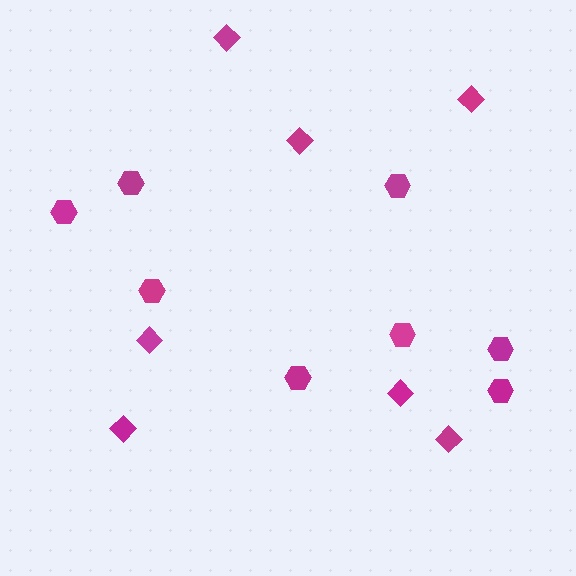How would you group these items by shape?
There are 2 groups: one group of diamonds (7) and one group of hexagons (8).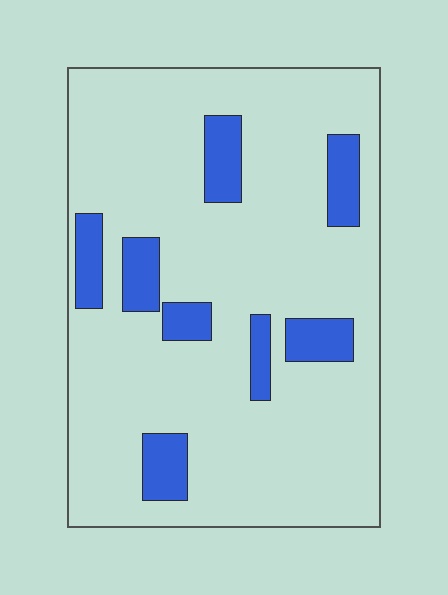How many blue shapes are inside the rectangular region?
8.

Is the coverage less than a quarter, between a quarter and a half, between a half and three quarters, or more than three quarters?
Less than a quarter.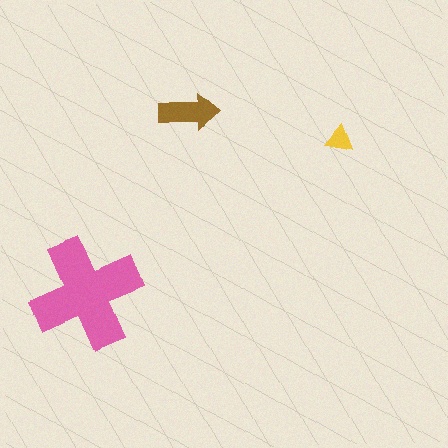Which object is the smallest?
The yellow triangle.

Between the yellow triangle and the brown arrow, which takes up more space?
The brown arrow.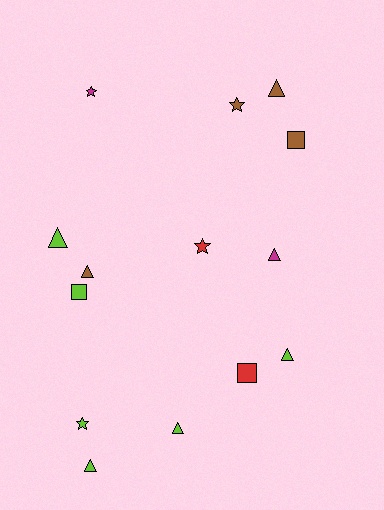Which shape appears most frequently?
Triangle, with 7 objects.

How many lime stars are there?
There is 1 lime star.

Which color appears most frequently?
Lime, with 6 objects.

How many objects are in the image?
There are 14 objects.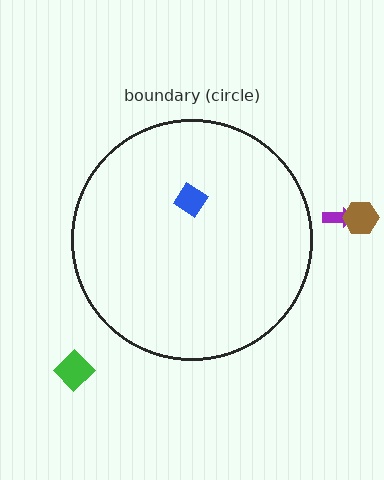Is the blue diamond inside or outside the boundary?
Inside.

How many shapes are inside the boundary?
1 inside, 3 outside.